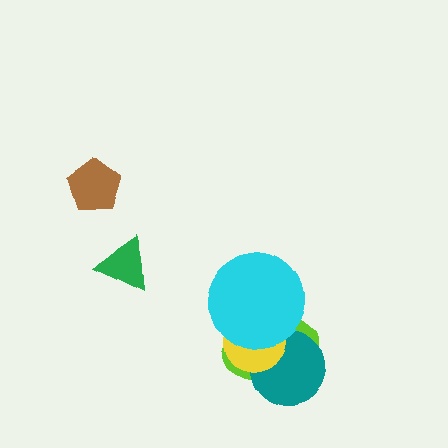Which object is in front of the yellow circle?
The cyan circle is in front of the yellow circle.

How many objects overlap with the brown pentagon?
0 objects overlap with the brown pentagon.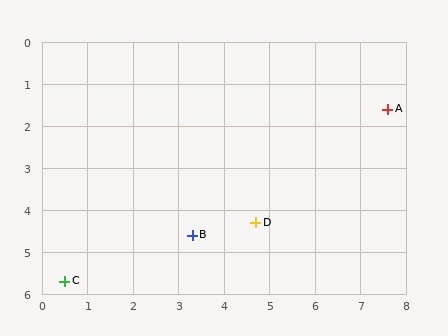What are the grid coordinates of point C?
Point C is at approximately (0.5, 5.7).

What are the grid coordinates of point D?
Point D is at approximately (4.7, 4.3).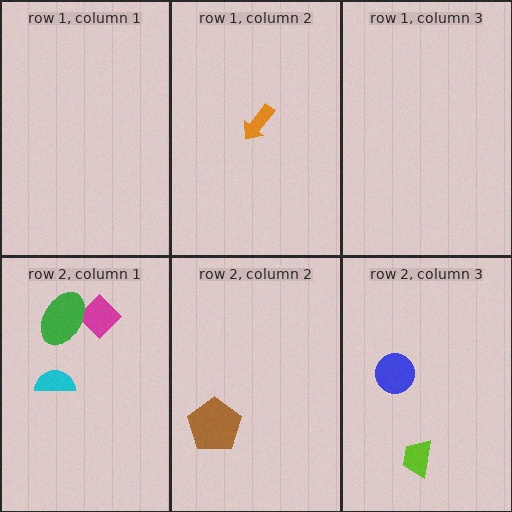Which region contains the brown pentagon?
The row 2, column 2 region.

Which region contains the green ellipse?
The row 2, column 1 region.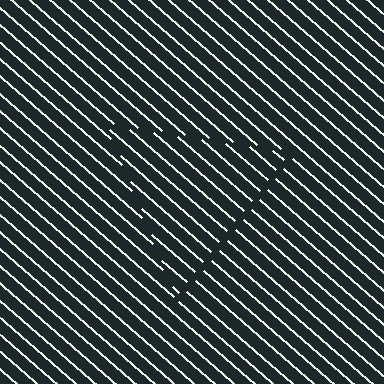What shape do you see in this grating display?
An illusory triangle. The interior of the shape contains the same grating, shifted by half a period — the contour is defined by the phase discontinuity where line-ends from the inner and outer gratings abut.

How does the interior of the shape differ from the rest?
The interior of the shape contains the same grating, shifted by half a period — the contour is defined by the phase discontinuity where line-ends from the inner and outer gratings abut.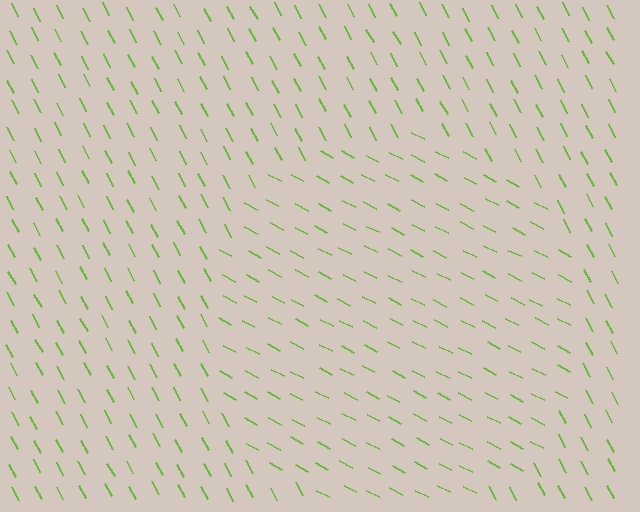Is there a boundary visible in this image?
Yes, there is a texture boundary formed by a change in line orientation.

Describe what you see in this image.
The image is filled with small lime line segments. A circle region in the image has lines oriented differently from the surrounding lines, creating a visible texture boundary.